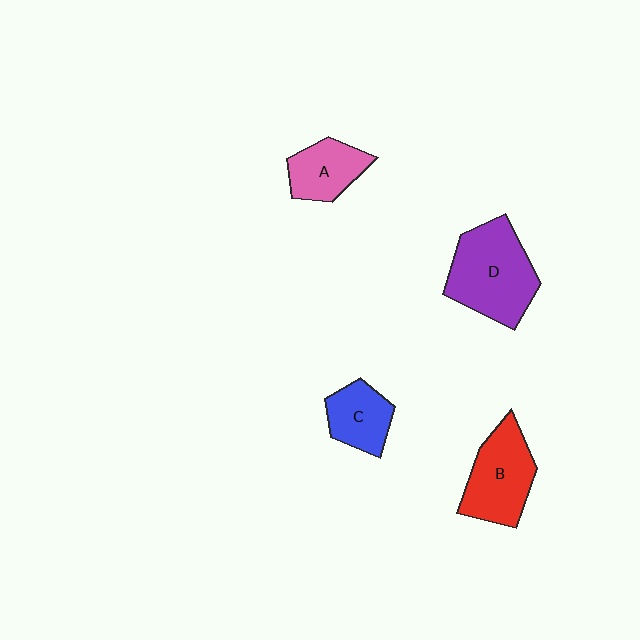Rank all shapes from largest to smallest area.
From largest to smallest: D (purple), B (red), A (pink), C (blue).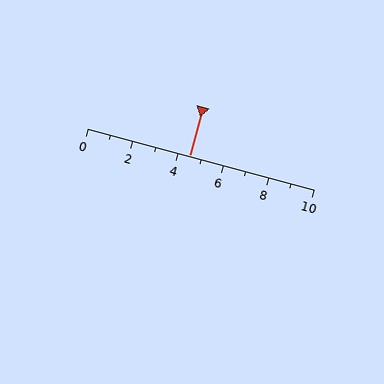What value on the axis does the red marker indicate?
The marker indicates approximately 4.5.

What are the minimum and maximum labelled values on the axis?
The axis runs from 0 to 10.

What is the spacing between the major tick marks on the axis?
The major ticks are spaced 2 apart.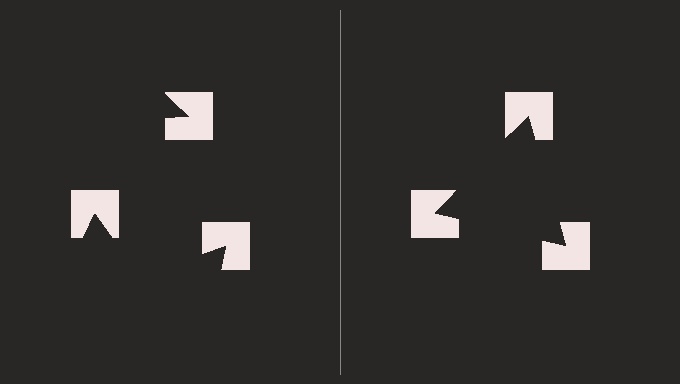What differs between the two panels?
The notched squares are positioned identically on both sides; only the wedge orientations differ. On the right they align to a triangle; on the left they are misaligned.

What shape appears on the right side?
An illusory triangle.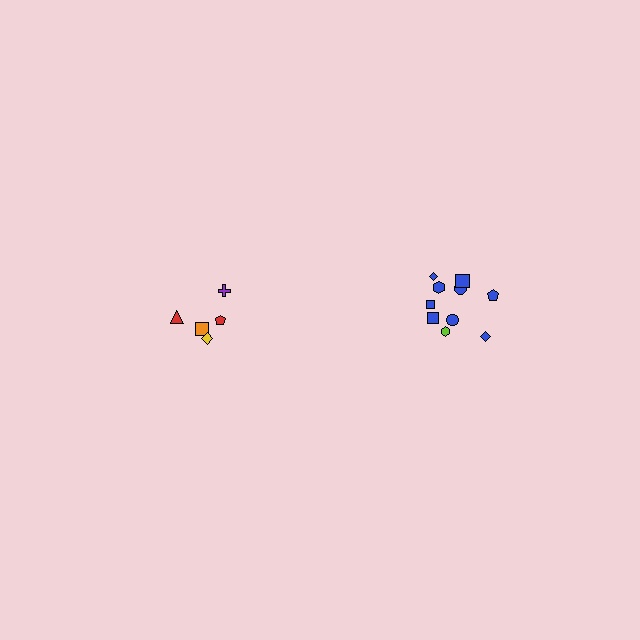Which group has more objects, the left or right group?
The right group.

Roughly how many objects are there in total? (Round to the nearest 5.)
Roughly 15 objects in total.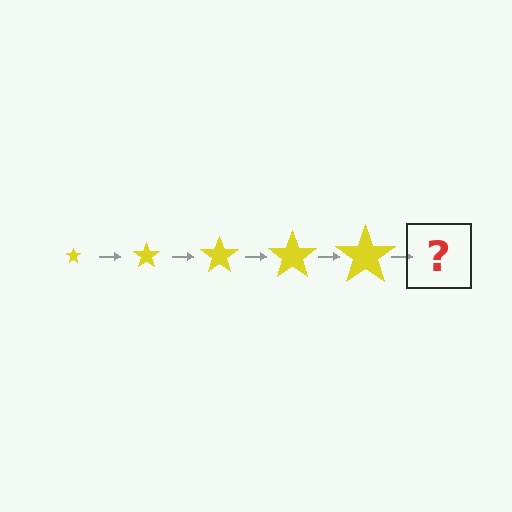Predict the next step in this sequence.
The next step is a yellow star, larger than the previous one.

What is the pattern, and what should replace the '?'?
The pattern is that the star gets progressively larger each step. The '?' should be a yellow star, larger than the previous one.